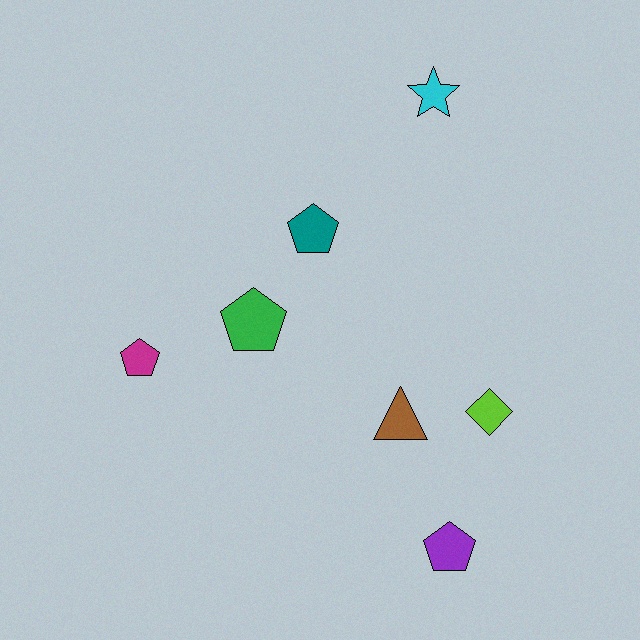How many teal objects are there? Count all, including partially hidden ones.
There is 1 teal object.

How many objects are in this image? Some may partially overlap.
There are 7 objects.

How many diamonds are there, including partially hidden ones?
There is 1 diamond.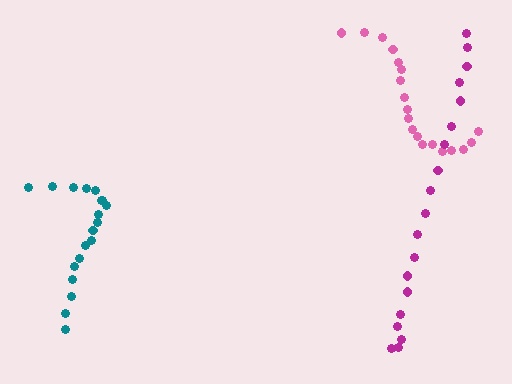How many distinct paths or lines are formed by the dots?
There are 3 distinct paths.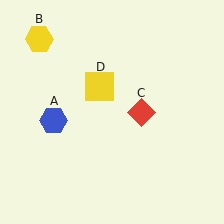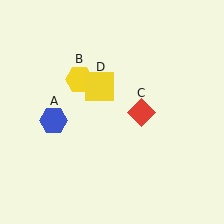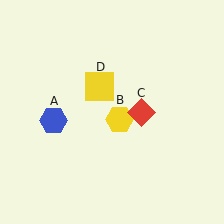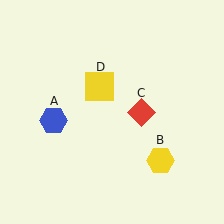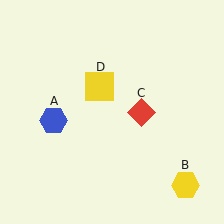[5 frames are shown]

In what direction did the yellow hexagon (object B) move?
The yellow hexagon (object B) moved down and to the right.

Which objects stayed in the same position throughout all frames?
Blue hexagon (object A) and red diamond (object C) and yellow square (object D) remained stationary.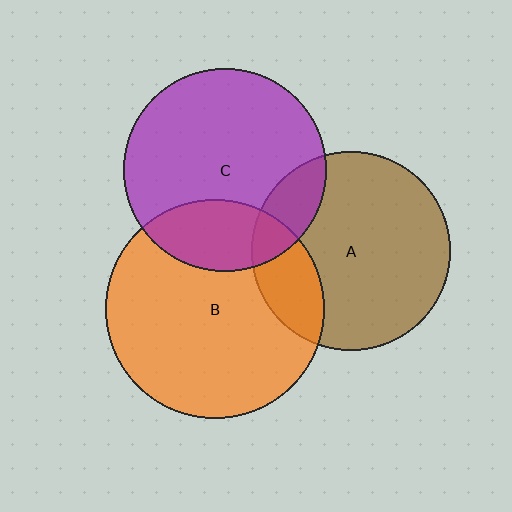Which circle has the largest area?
Circle B (orange).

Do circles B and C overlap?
Yes.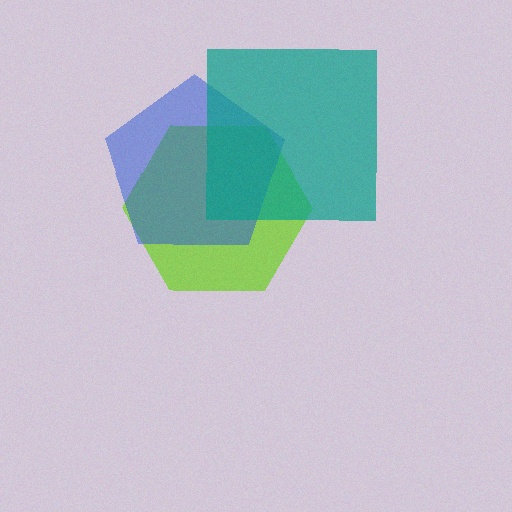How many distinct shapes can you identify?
There are 3 distinct shapes: a lime hexagon, a blue pentagon, a teal square.